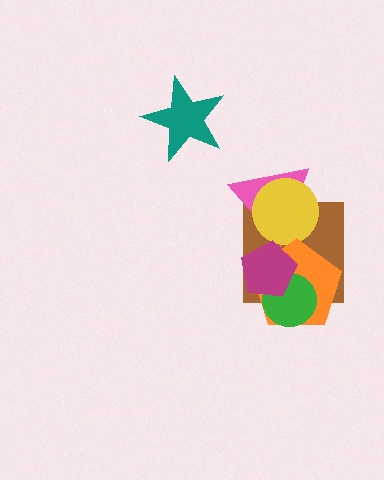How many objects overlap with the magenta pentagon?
3 objects overlap with the magenta pentagon.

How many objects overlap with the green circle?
3 objects overlap with the green circle.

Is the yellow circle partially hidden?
No, no other shape covers it.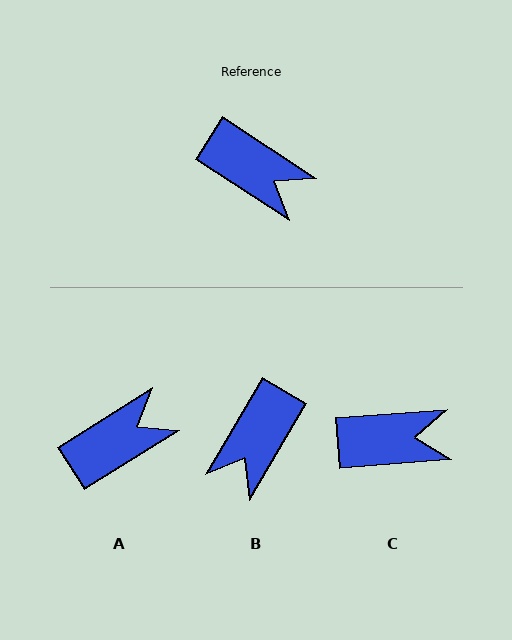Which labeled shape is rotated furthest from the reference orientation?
B, about 87 degrees away.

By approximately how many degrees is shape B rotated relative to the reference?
Approximately 87 degrees clockwise.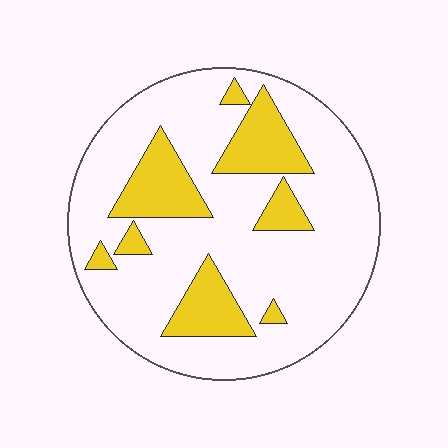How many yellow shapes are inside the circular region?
8.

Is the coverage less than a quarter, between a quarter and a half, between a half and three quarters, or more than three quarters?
Less than a quarter.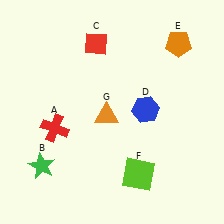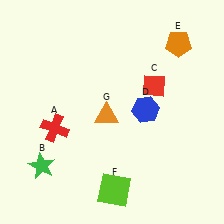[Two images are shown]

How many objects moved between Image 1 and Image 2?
2 objects moved between the two images.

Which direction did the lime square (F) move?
The lime square (F) moved left.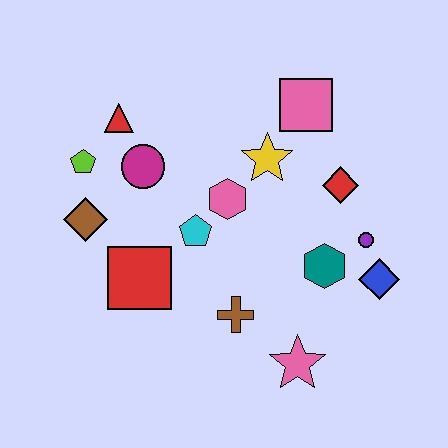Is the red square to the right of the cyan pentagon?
No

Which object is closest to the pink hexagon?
The cyan pentagon is closest to the pink hexagon.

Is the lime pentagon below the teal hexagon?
No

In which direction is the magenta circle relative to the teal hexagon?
The magenta circle is to the left of the teal hexagon.